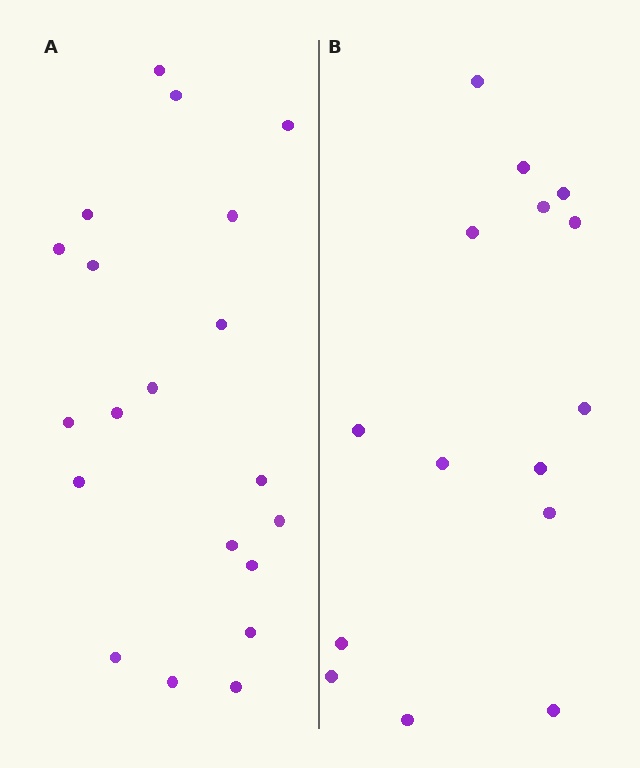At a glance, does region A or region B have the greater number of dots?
Region A (the left region) has more dots.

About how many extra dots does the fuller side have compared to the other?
Region A has about 5 more dots than region B.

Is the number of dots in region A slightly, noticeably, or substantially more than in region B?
Region A has noticeably more, but not dramatically so. The ratio is roughly 1.3 to 1.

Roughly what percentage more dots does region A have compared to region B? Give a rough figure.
About 35% more.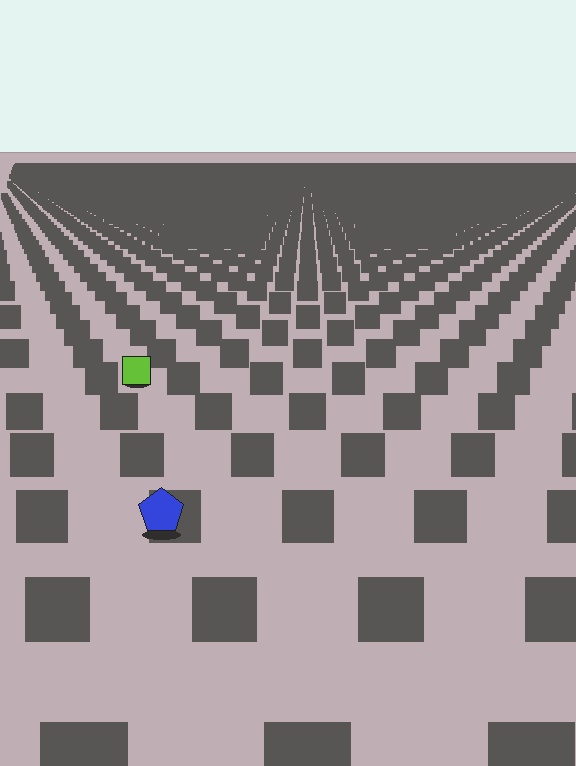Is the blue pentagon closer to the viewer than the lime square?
Yes. The blue pentagon is closer — you can tell from the texture gradient: the ground texture is coarser near it.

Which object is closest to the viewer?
The blue pentagon is closest. The texture marks near it are larger and more spread out.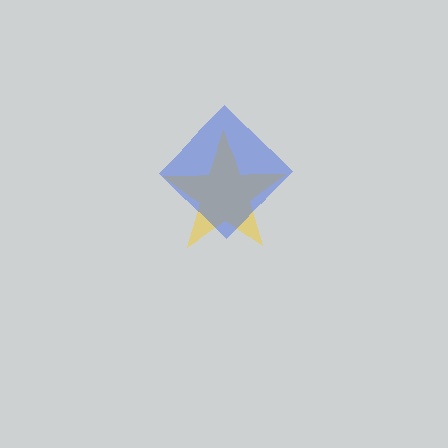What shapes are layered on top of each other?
The layered shapes are: a yellow star, a blue diamond.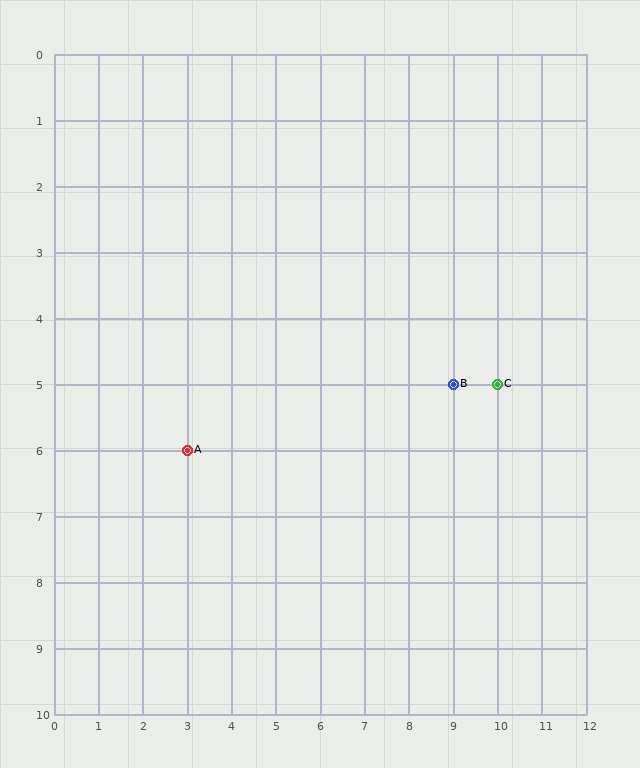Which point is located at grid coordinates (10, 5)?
Point C is at (10, 5).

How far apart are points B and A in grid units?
Points B and A are 6 columns and 1 row apart (about 6.1 grid units diagonally).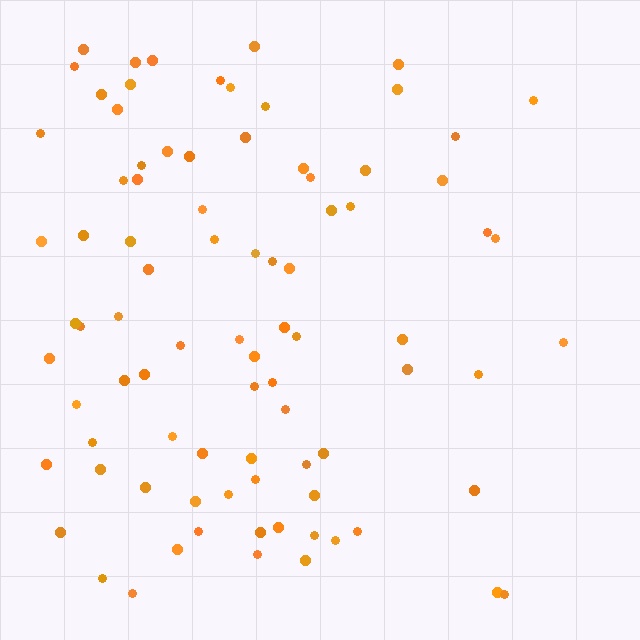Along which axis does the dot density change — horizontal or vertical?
Horizontal.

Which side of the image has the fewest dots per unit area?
The right.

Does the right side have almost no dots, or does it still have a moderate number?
Still a moderate number, just noticeably fewer than the left.